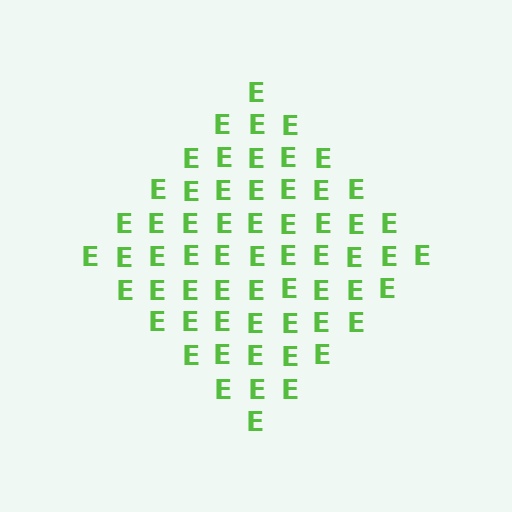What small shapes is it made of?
It is made of small letter E's.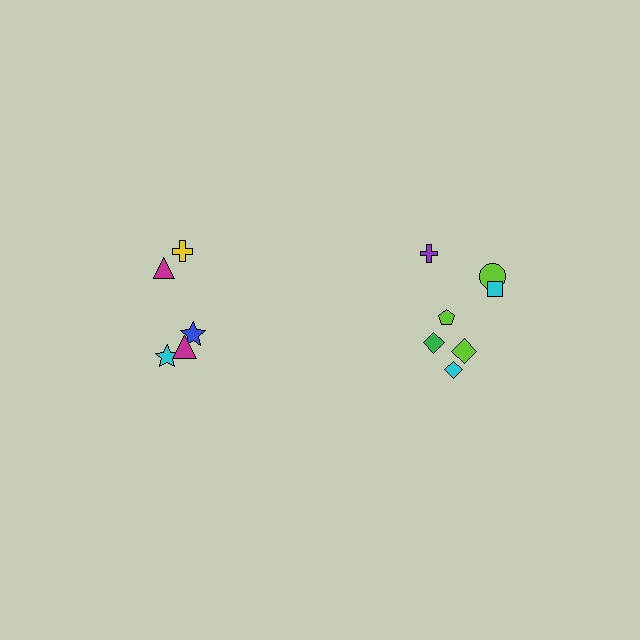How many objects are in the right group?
There are 7 objects.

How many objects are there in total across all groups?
There are 12 objects.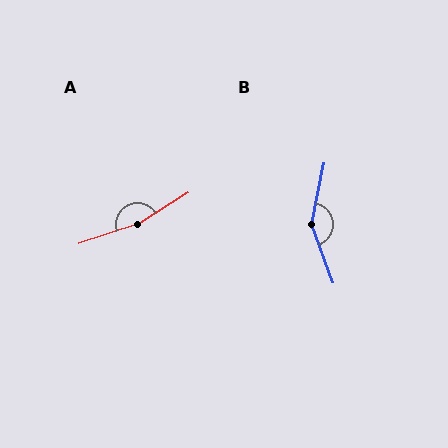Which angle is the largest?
A, at approximately 166 degrees.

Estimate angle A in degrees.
Approximately 166 degrees.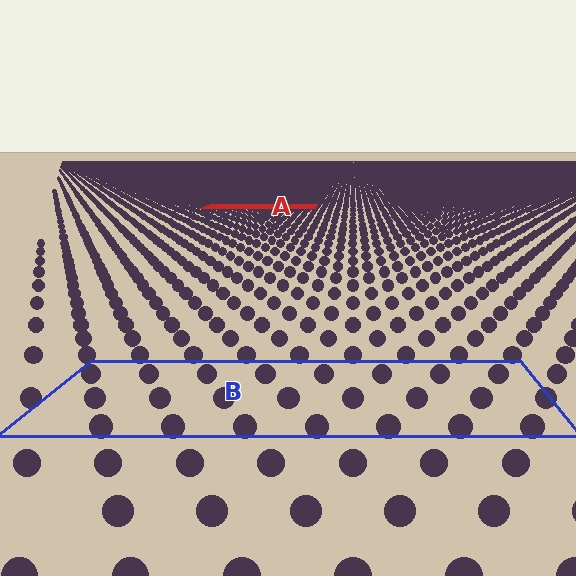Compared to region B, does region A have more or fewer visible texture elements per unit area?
Region A has more texture elements per unit area — they are packed more densely because it is farther away.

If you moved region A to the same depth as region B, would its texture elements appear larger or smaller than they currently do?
They would appear larger. At a closer depth, the same texture elements are projected at a bigger on-screen size.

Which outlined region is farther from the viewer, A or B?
Region A is farther from the viewer — the texture elements inside it appear smaller and more densely packed.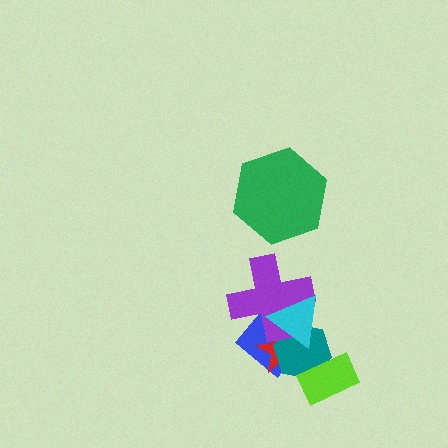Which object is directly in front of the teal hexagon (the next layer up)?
The purple cross is directly in front of the teal hexagon.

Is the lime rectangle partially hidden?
No, no other shape covers it.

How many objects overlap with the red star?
4 objects overlap with the red star.